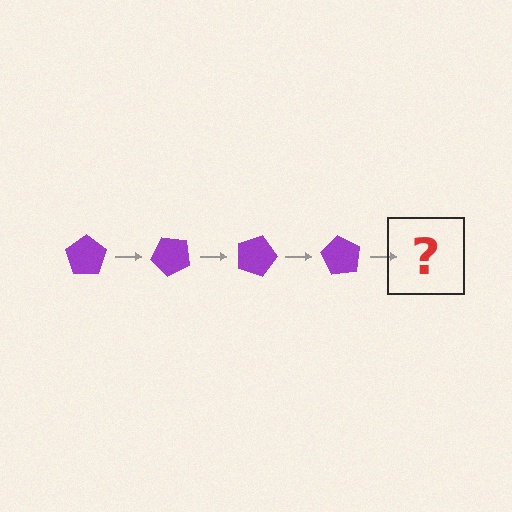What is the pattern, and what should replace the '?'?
The pattern is that the pentagon rotates 45 degrees each step. The '?' should be a purple pentagon rotated 180 degrees.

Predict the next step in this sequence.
The next step is a purple pentagon rotated 180 degrees.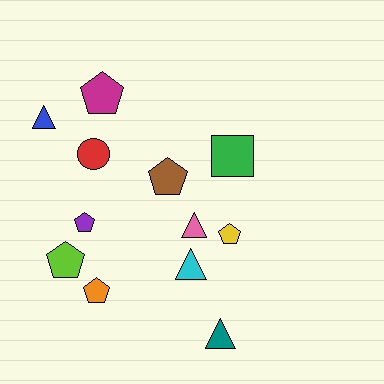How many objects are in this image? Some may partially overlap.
There are 12 objects.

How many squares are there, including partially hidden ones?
There is 1 square.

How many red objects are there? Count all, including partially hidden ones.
There is 1 red object.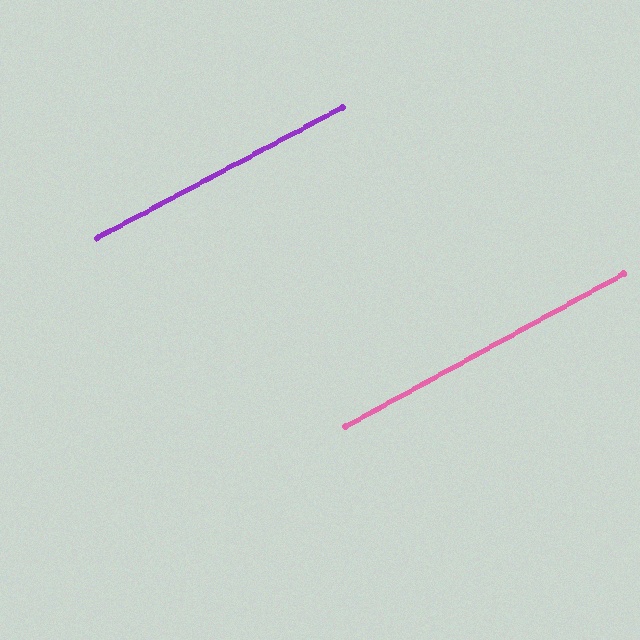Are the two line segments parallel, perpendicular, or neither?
Parallel — their directions differ by only 0.5°.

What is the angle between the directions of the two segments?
Approximately 0 degrees.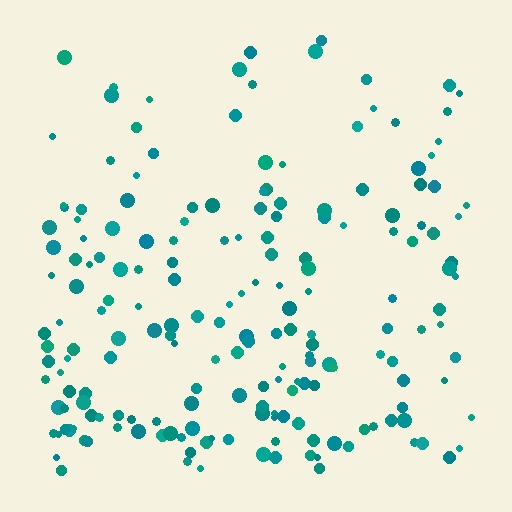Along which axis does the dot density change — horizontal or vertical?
Vertical.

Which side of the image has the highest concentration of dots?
The bottom.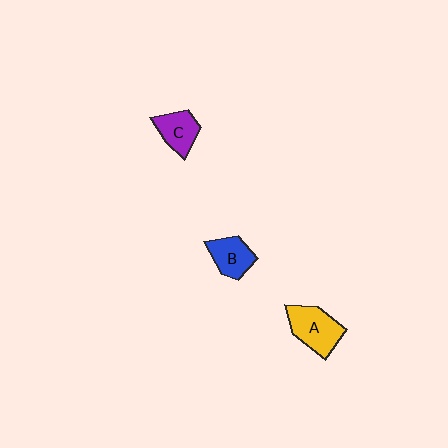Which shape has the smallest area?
Shape C (purple).